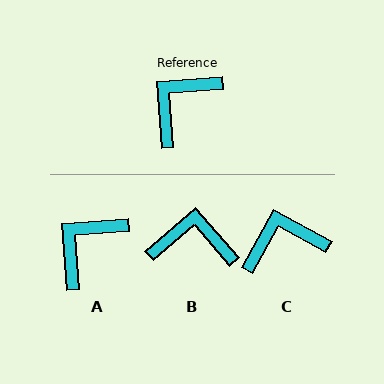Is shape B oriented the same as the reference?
No, it is off by about 54 degrees.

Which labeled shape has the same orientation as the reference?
A.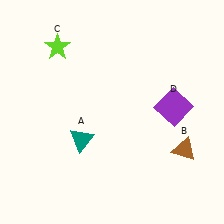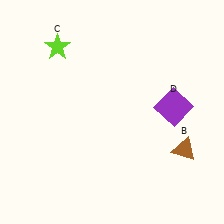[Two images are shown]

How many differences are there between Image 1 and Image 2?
There is 1 difference between the two images.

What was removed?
The teal triangle (A) was removed in Image 2.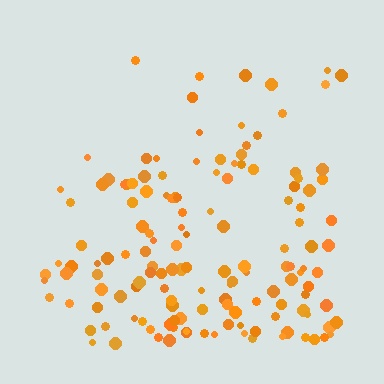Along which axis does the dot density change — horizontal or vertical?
Vertical.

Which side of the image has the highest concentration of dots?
The bottom.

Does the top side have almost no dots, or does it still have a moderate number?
Still a moderate number, just noticeably fewer than the bottom.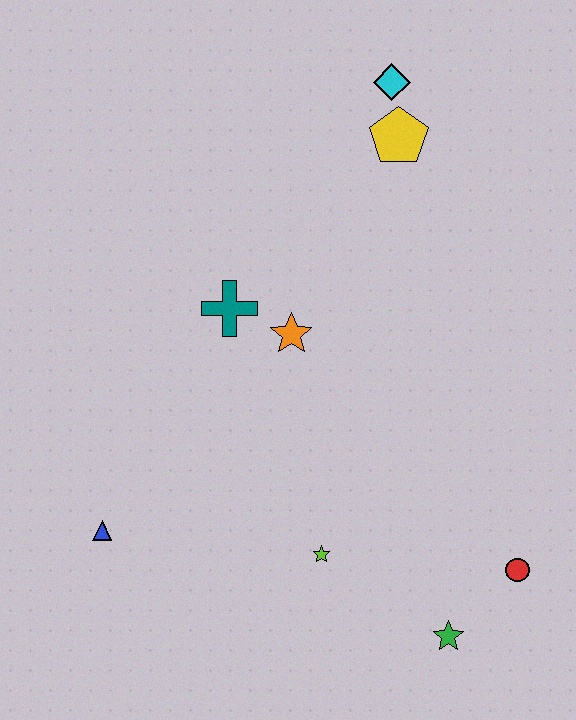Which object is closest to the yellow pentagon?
The cyan diamond is closest to the yellow pentagon.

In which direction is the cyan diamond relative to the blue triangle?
The cyan diamond is above the blue triangle.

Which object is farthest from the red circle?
The cyan diamond is farthest from the red circle.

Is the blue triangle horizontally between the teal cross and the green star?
No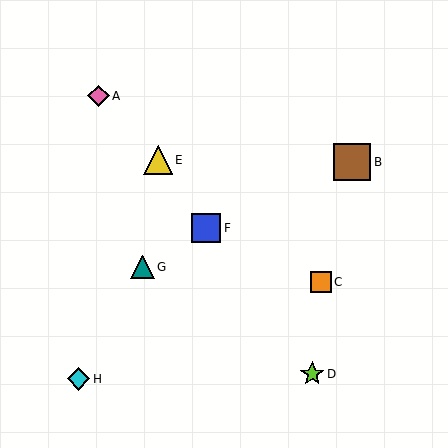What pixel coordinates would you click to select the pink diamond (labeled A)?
Click at (99, 96) to select the pink diamond A.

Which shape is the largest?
The brown square (labeled B) is the largest.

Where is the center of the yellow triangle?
The center of the yellow triangle is at (158, 160).